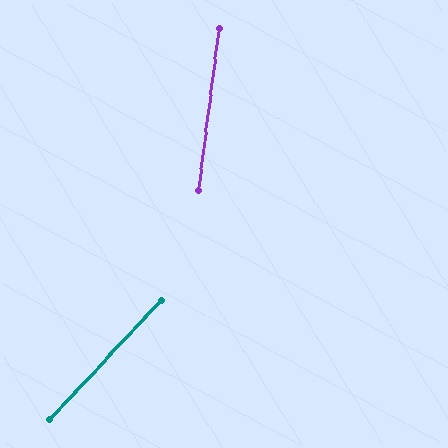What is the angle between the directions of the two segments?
Approximately 36 degrees.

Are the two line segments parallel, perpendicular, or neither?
Neither parallel nor perpendicular — they differ by about 36°.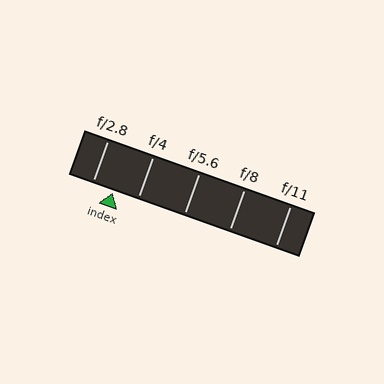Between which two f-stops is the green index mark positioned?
The index mark is between f/2.8 and f/4.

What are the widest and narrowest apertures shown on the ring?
The widest aperture shown is f/2.8 and the narrowest is f/11.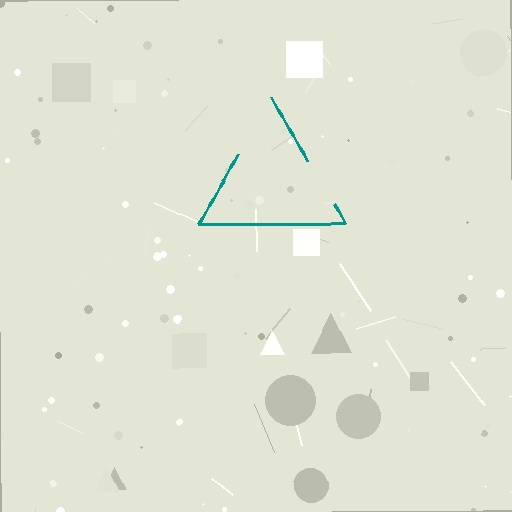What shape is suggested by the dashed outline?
The dashed outline suggests a triangle.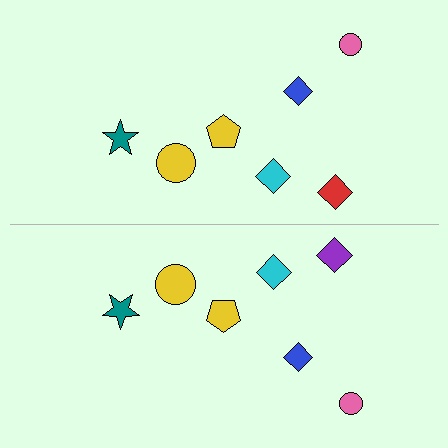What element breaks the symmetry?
The purple diamond on the bottom side breaks the symmetry — its mirror counterpart is red.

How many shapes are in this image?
There are 14 shapes in this image.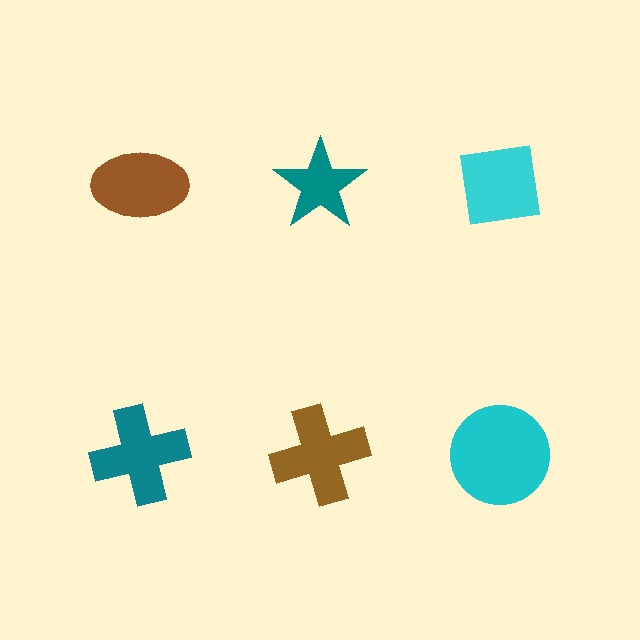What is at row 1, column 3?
A cyan square.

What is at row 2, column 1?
A teal cross.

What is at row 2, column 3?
A cyan circle.